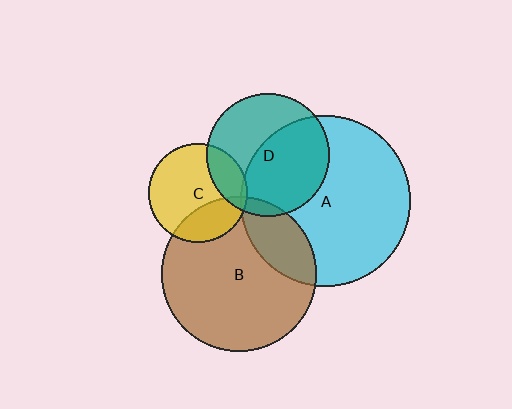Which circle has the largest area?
Circle A (cyan).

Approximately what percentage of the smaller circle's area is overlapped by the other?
Approximately 20%.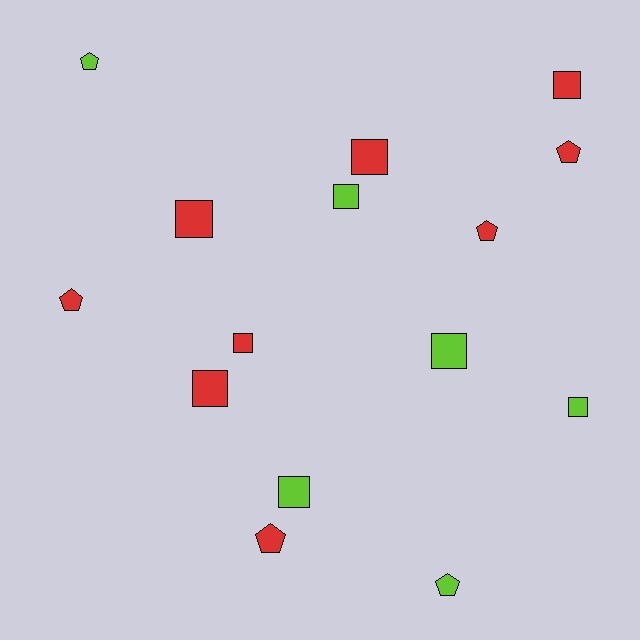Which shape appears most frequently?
Square, with 9 objects.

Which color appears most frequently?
Red, with 9 objects.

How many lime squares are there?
There are 4 lime squares.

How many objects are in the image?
There are 15 objects.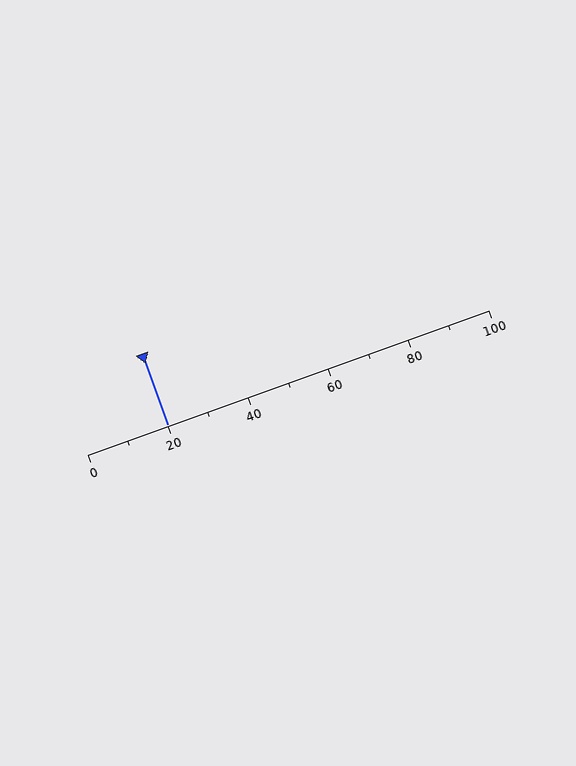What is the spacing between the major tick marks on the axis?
The major ticks are spaced 20 apart.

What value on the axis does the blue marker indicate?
The marker indicates approximately 20.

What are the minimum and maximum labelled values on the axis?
The axis runs from 0 to 100.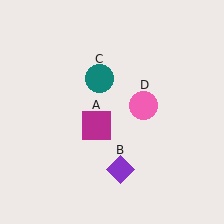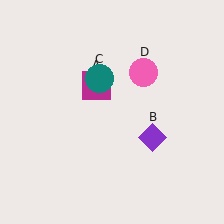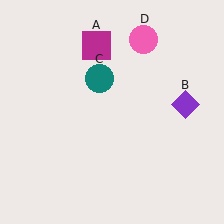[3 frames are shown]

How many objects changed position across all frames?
3 objects changed position: magenta square (object A), purple diamond (object B), pink circle (object D).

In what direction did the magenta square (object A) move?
The magenta square (object A) moved up.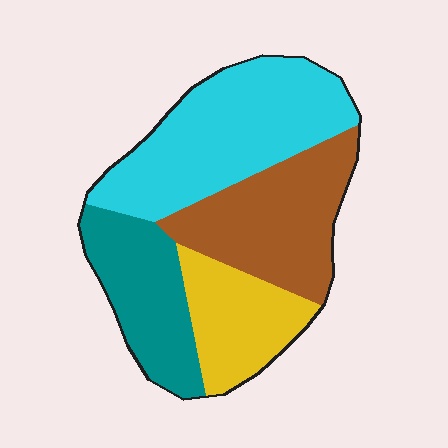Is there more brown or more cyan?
Cyan.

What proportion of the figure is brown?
Brown covers about 25% of the figure.